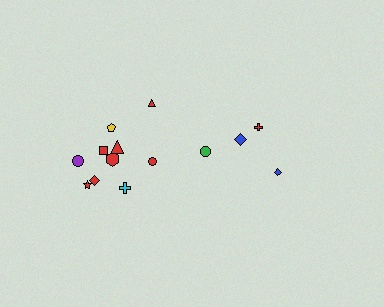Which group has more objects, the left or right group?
The left group.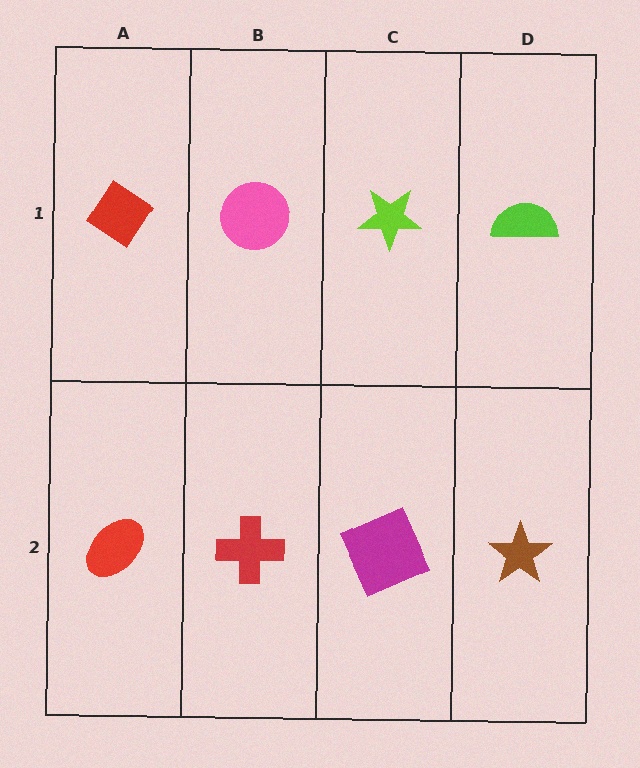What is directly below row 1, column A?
A red ellipse.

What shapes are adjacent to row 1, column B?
A red cross (row 2, column B), a red diamond (row 1, column A), a lime star (row 1, column C).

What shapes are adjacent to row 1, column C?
A magenta square (row 2, column C), a pink circle (row 1, column B), a lime semicircle (row 1, column D).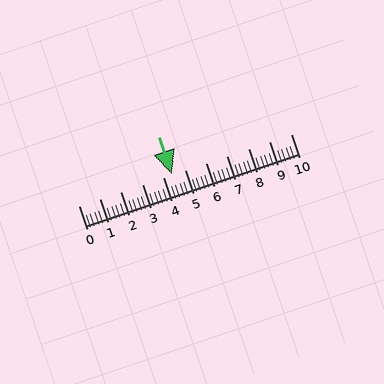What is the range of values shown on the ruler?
The ruler shows values from 0 to 10.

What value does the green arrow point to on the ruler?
The green arrow points to approximately 4.4.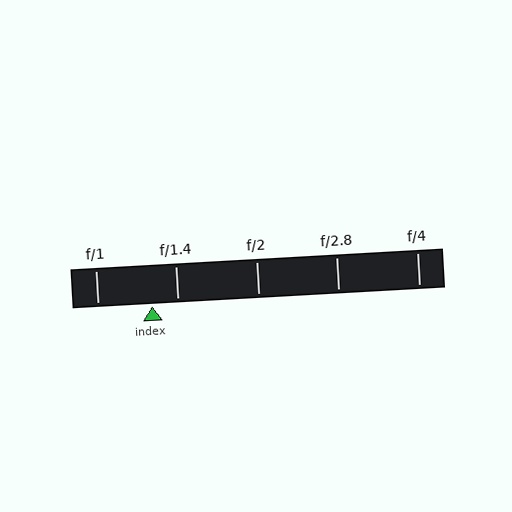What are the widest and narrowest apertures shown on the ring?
The widest aperture shown is f/1 and the narrowest is f/4.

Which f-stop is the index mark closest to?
The index mark is closest to f/1.4.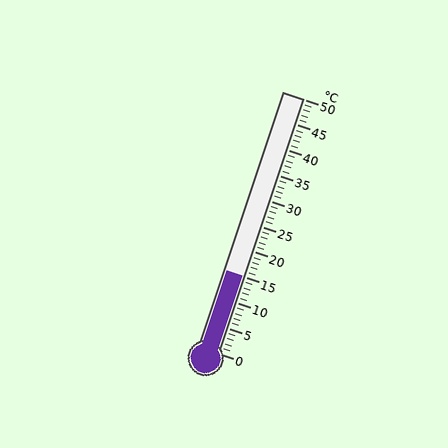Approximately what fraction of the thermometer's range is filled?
The thermometer is filled to approximately 30% of its range.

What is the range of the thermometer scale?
The thermometer scale ranges from 0°C to 50°C.